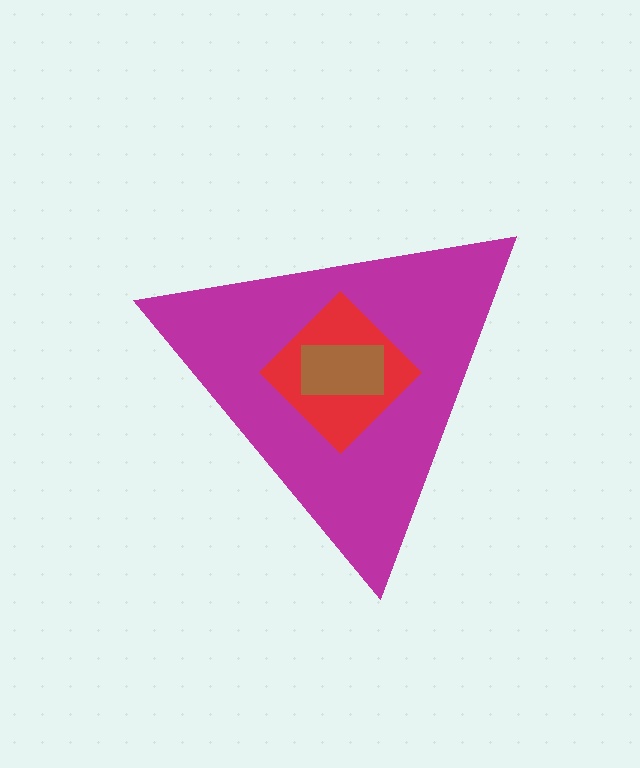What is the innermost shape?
The brown rectangle.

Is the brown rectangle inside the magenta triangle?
Yes.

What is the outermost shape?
The magenta triangle.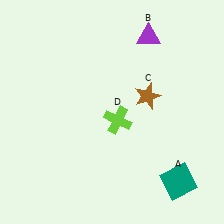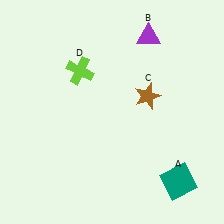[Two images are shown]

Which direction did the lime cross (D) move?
The lime cross (D) moved up.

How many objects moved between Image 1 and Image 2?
1 object moved between the two images.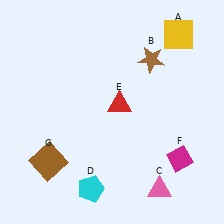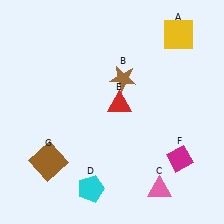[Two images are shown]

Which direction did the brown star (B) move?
The brown star (B) moved left.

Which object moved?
The brown star (B) moved left.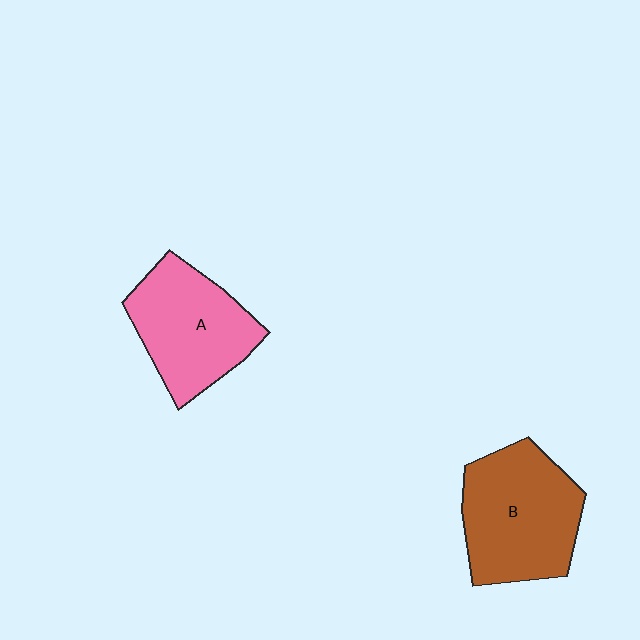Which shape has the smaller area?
Shape A (pink).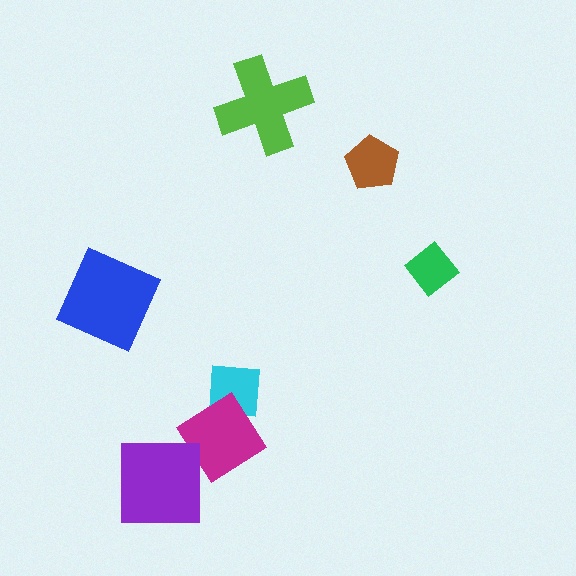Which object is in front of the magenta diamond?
The purple square is in front of the magenta diamond.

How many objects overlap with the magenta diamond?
2 objects overlap with the magenta diamond.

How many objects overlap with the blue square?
0 objects overlap with the blue square.